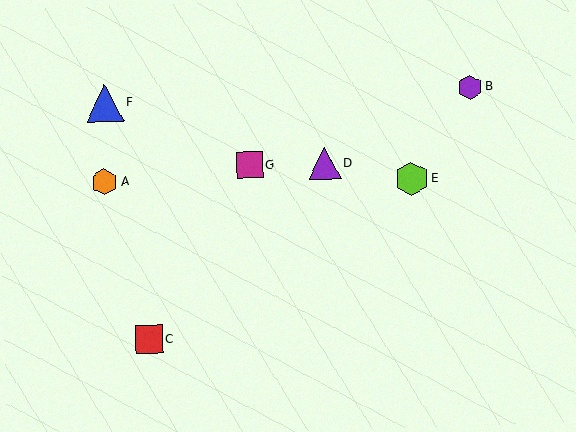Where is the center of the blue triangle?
The center of the blue triangle is at (105, 103).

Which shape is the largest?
The blue triangle (labeled F) is the largest.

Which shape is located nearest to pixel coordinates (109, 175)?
The orange hexagon (labeled A) at (104, 182) is nearest to that location.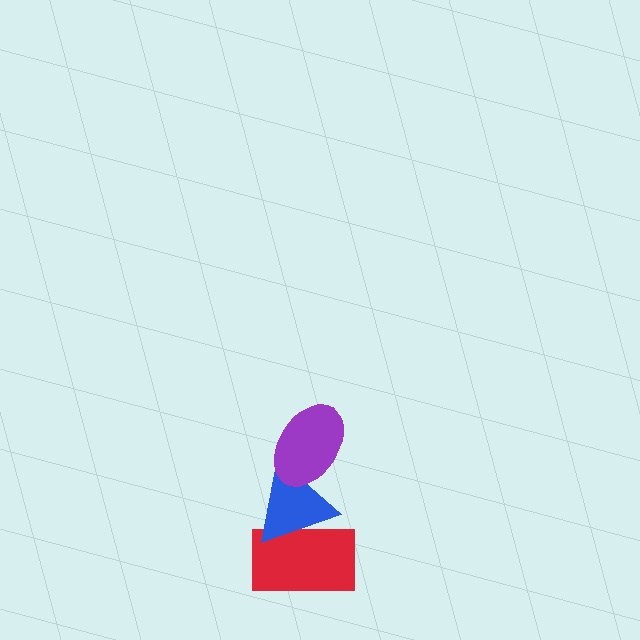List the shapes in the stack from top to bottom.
From top to bottom: the purple ellipse, the blue triangle, the red rectangle.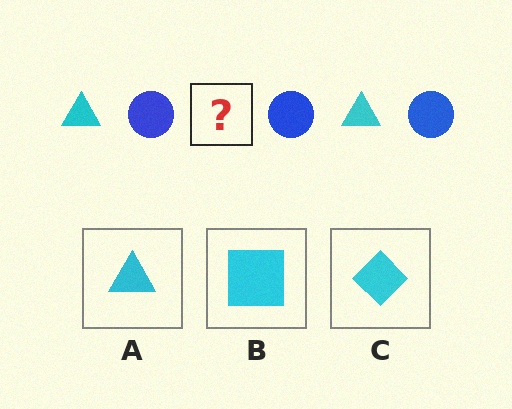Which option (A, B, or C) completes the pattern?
A.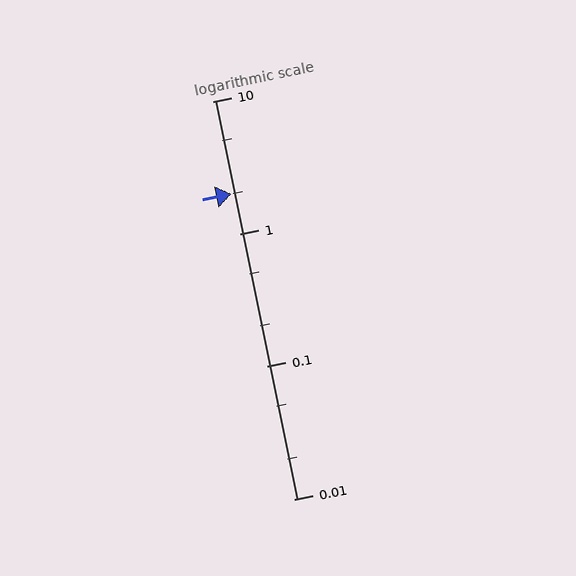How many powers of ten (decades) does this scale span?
The scale spans 3 decades, from 0.01 to 10.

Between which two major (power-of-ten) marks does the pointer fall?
The pointer is between 1 and 10.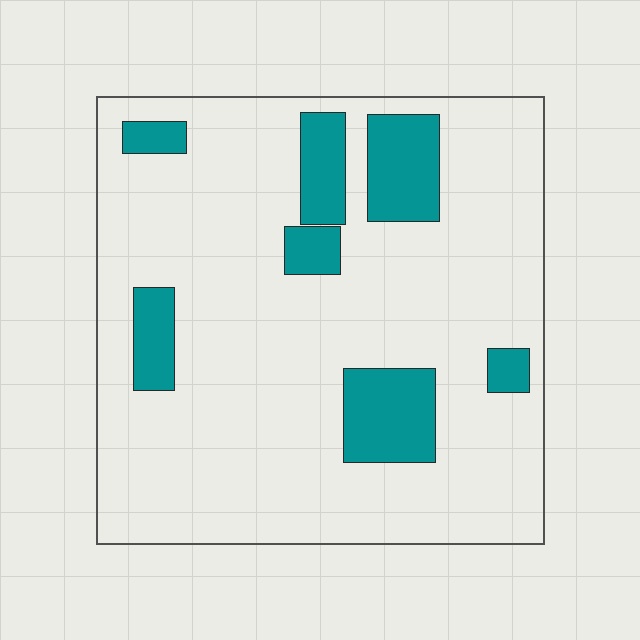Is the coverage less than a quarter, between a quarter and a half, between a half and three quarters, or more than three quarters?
Less than a quarter.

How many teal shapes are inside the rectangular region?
7.